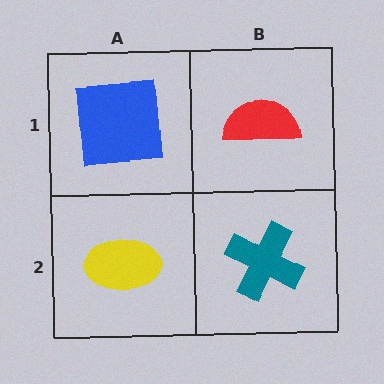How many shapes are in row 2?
2 shapes.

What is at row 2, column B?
A teal cross.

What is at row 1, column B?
A red semicircle.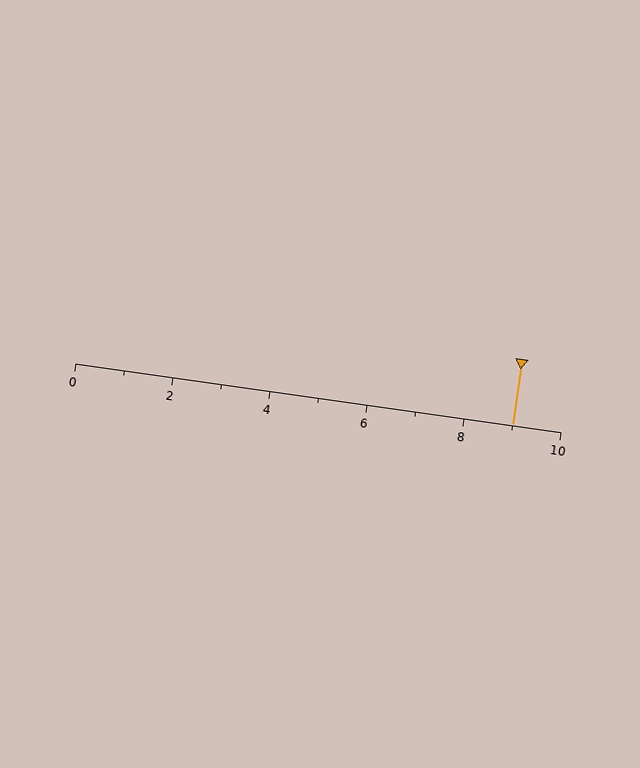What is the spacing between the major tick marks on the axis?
The major ticks are spaced 2 apart.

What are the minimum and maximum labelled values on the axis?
The axis runs from 0 to 10.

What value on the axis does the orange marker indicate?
The marker indicates approximately 9.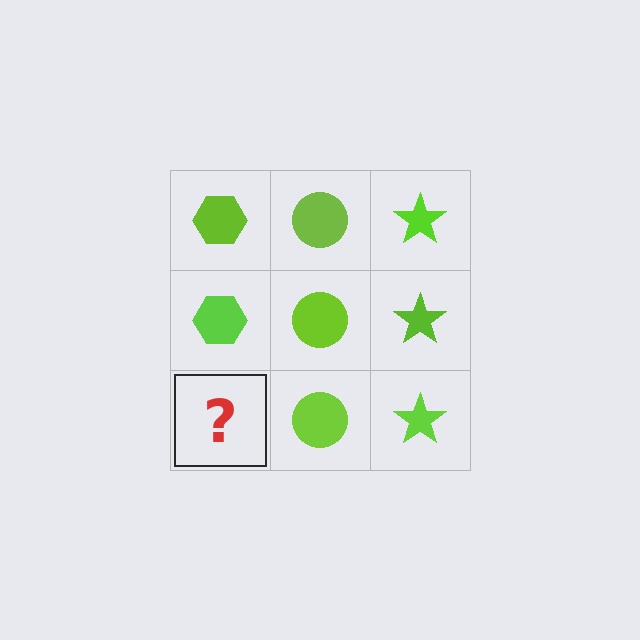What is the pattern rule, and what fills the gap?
The rule is that each column has a consistent shape. The gap should be filled with a lime hexagon.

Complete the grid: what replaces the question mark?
The question mark should be replaced with a lime hexagon.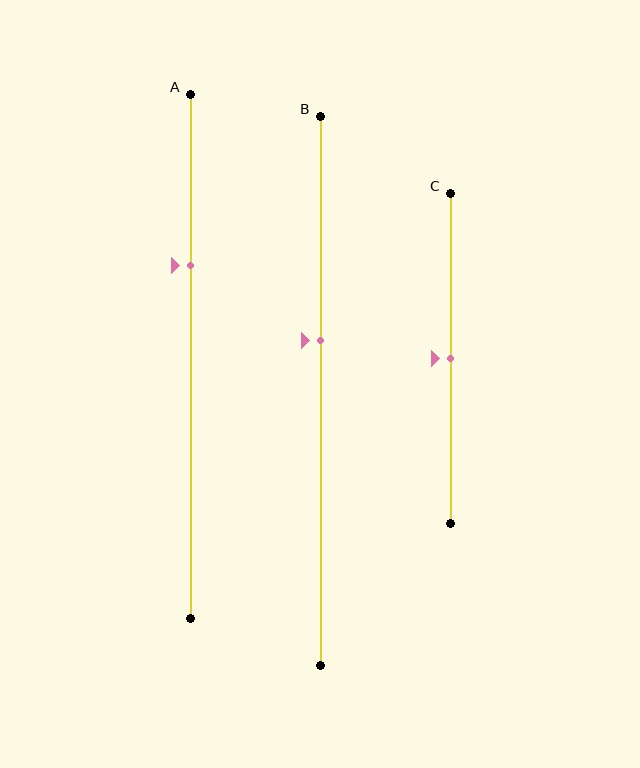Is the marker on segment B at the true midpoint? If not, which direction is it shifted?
No, the marker on segment B is shifted upward by about 9% of the segment length.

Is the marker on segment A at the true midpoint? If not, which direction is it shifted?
No, the marker on segment A is shifted upward by about 17% of the segment length.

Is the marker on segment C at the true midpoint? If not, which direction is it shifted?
Yes, the marker on segment C is at the true midpoint.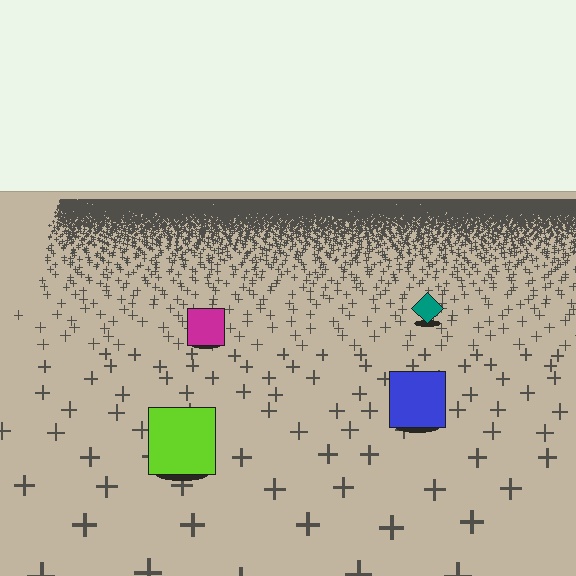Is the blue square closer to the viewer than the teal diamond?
Yes. The blue square is closer — you can tell from the texture gradient: the ground texture is coarser near it.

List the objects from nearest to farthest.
From nearest to farthest: the lime square, the blue square, the magenta square, the teal diamond.